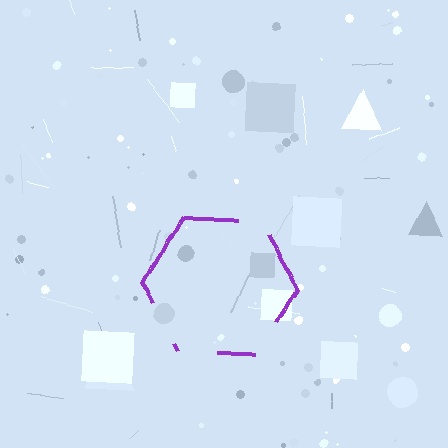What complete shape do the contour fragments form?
The contour fragments form a hexagon.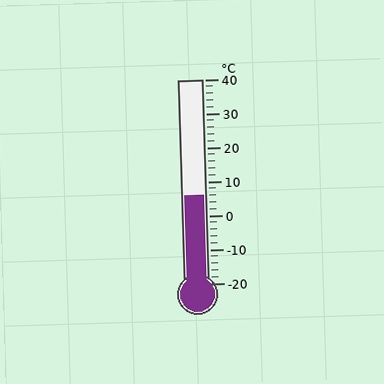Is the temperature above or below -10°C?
The temperature is above -10°C.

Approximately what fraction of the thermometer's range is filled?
The thermometer is filled to approximately 45% of its range.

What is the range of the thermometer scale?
The thermometer scale ranges from -20°C to 40°C.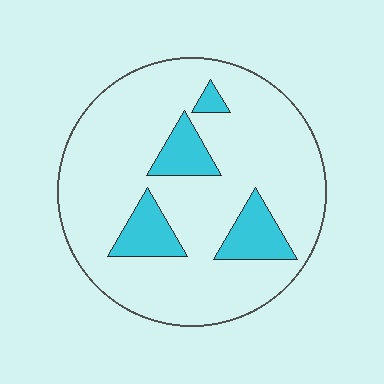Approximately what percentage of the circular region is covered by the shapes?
Approximately 15%.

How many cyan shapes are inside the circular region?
4.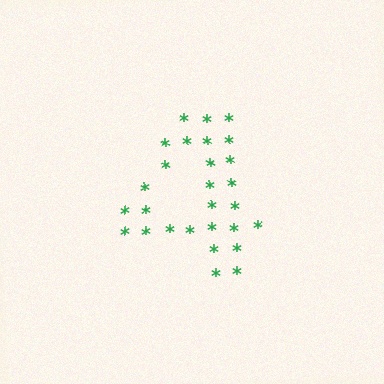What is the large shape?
The large shape is the digit 4.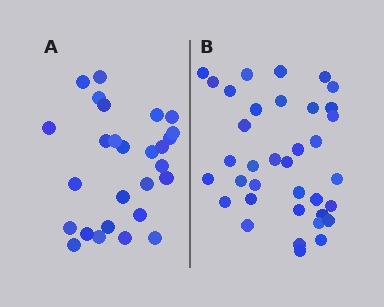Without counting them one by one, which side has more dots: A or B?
Region B (the right region) has more dots.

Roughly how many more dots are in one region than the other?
Region B has roughly 8 or so more dots than region A.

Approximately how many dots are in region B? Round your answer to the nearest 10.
About 40 dots. (The exact count is 36, which rounds to 40.)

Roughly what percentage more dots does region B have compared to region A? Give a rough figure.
About 35% more.